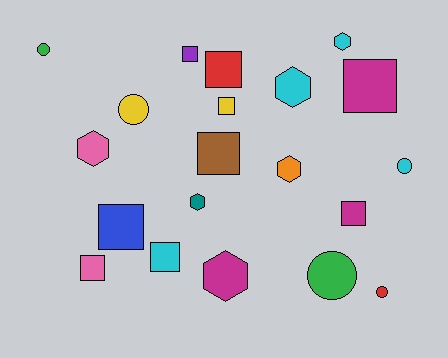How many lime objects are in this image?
There are no lime objects.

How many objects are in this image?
There are 20 objects.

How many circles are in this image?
There are 5 circles.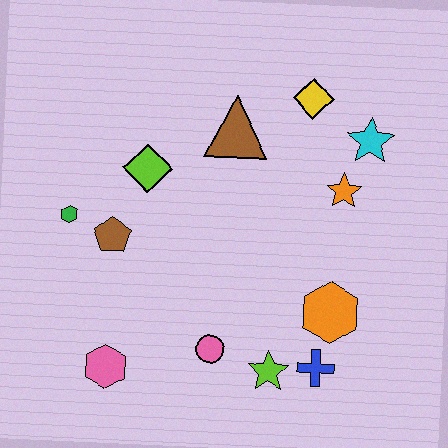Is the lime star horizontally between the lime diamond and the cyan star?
Yes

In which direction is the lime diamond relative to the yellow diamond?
The lime diamond is to the left of the yellow diamond.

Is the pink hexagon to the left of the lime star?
Yes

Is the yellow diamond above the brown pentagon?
Yes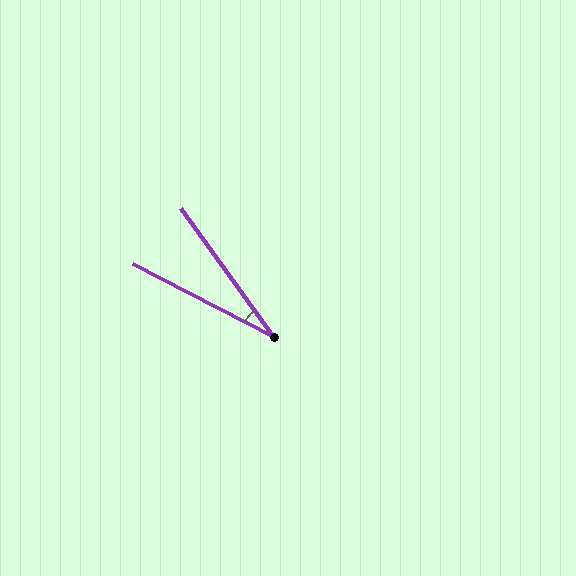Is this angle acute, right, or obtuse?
It is acute.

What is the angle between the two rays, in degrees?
Approximately 27 degrees.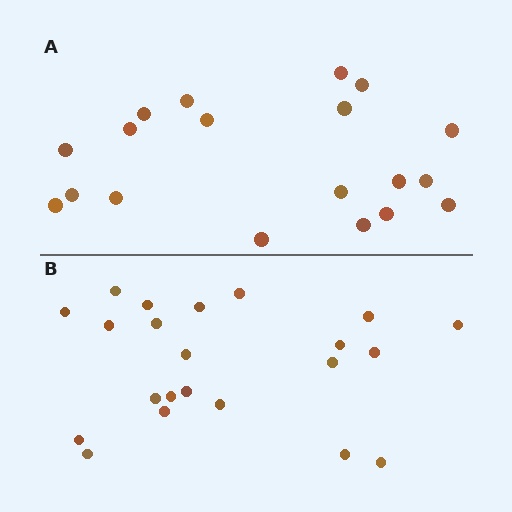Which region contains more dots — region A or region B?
Region B (the bottom region) has more dots.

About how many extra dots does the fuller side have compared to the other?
Region B has just a few more — roughly 2 or 3 more dots than region A.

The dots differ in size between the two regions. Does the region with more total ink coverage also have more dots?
No. Region A has more total ink coverage because its dots are larger, but region B actually contains more individual dots. Total area can be misleading — the number of items is what matters here.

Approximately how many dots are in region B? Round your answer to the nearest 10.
About 20 dots. (The exact count is 22, which rounds to 20.)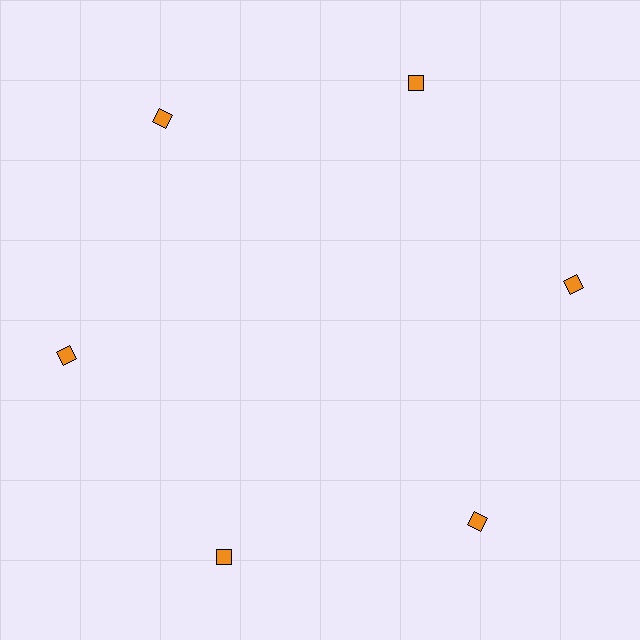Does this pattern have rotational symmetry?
Yes, this pattern has 6-fold rotational symmetry. It looks the same after rotating 60 degrees around the center.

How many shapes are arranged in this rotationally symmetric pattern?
There are 6 shapes, arranged in 6 groups of 1.